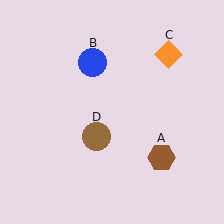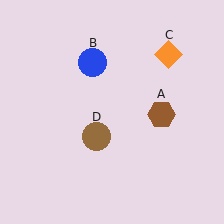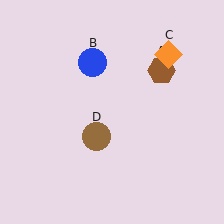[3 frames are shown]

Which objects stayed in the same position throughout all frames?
Blue circle (object B) and orange diamond (object C) and brown circle (object D) remained stationary.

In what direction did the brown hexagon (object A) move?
The brown hexagon (object A) moved up.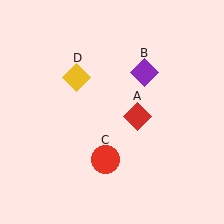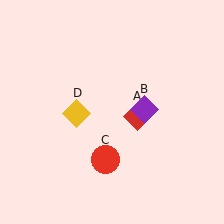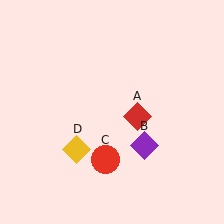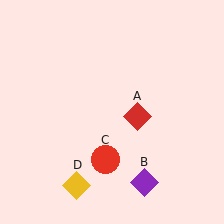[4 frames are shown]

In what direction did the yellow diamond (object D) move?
The yellow diamond (object D) moved down.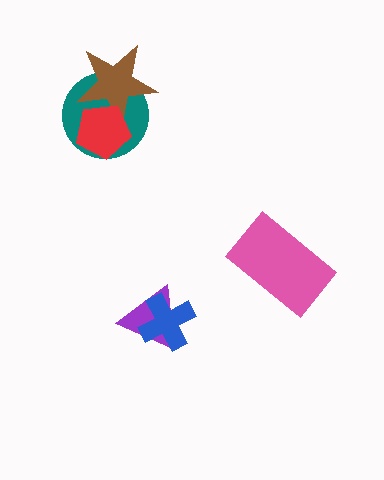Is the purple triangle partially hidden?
Yes, it is partially covered by another shape.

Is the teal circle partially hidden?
Yes, it is partially covered by another shape.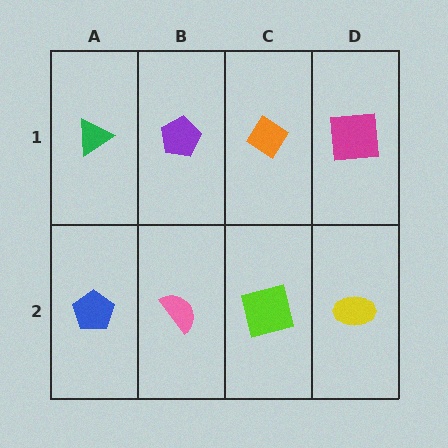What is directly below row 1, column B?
A pink semicircle.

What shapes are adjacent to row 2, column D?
A magenta square (row 1, column D), a lime square (row 2, column C).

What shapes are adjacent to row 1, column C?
A lime square (row 2, column C), a purple pentagon (row 1, column B), a magenta square (row 1, column D).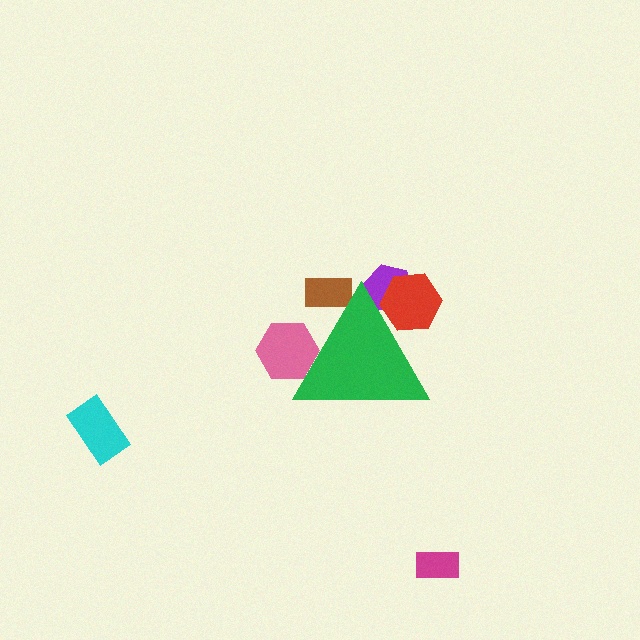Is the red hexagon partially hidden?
Yes, the red hexagon is partially hidden behind the green triangle.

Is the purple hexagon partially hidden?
Yes, the purple hexagon is partially hidden behind the green triangle.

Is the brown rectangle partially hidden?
Yes, the brown rectangle is partially hidden behind the green triangle.